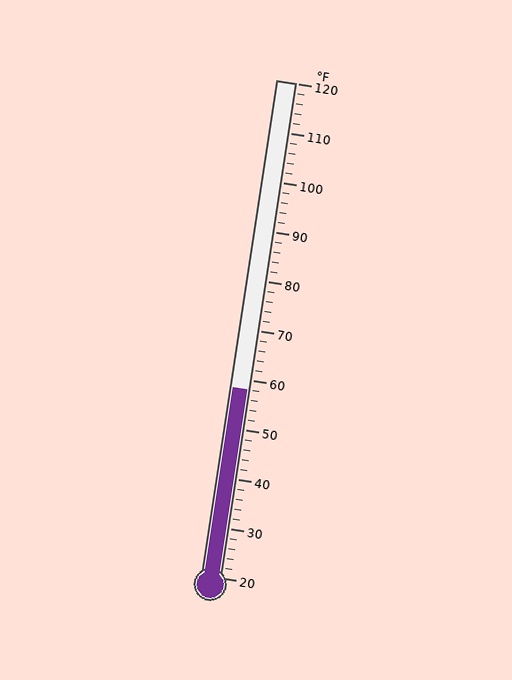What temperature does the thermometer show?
The thermometer shows approximately 58°F.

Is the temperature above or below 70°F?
The temperature is below 70°F.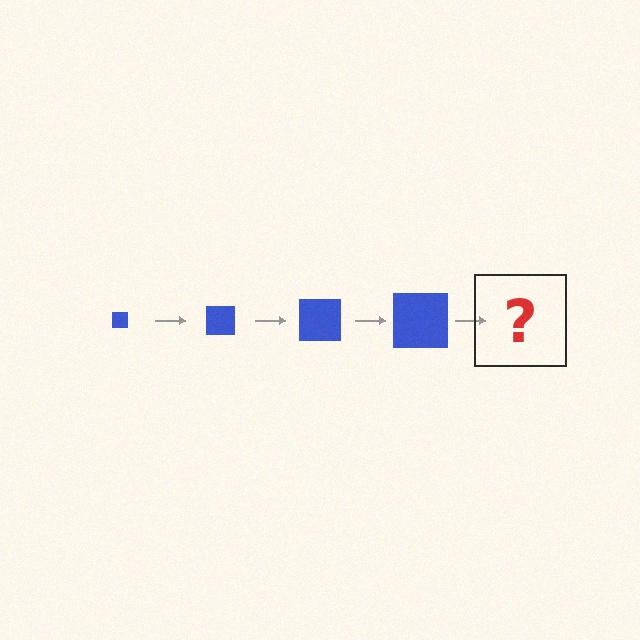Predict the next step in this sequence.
The next step is a blue square, larger than the previous one.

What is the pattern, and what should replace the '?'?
The pattern is that the square gets progressively larger each step. The '?' should be a blue square, larger than the previous one.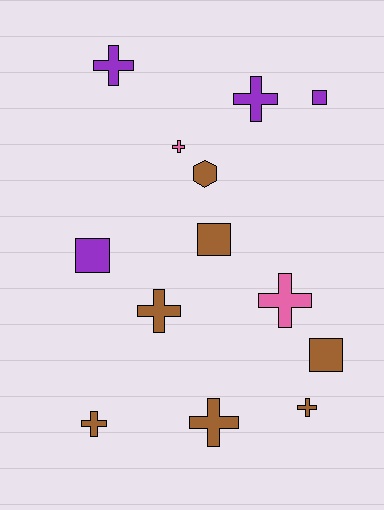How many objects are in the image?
There are 13 objects.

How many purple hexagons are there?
There are no purple hexagons.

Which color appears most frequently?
Brown, with 7 objects.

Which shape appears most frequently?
Cross, with 8 objects.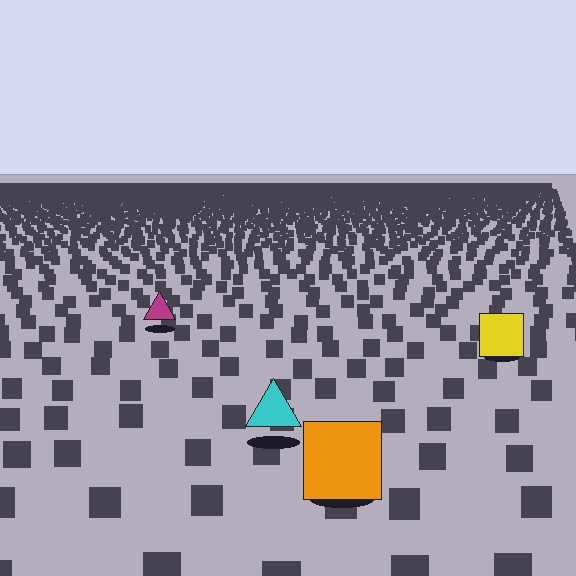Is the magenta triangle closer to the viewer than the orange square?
No. The orange square is closer — you can tell from the texture gradient: the ground texture is coarser near it.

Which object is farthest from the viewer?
The magenta triangle is farthest from the viewer. It appears smaller and the ground texture around it is denser.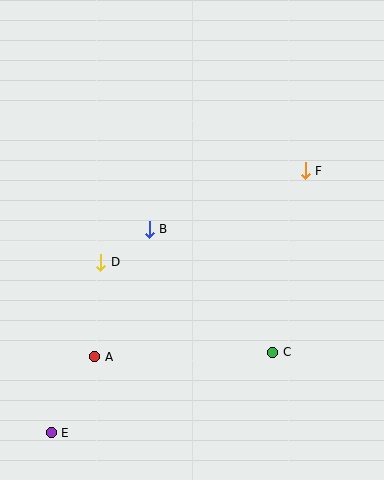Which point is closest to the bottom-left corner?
Point E is closest to the bottom-left corner.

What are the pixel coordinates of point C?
Point C is at (273, 352).